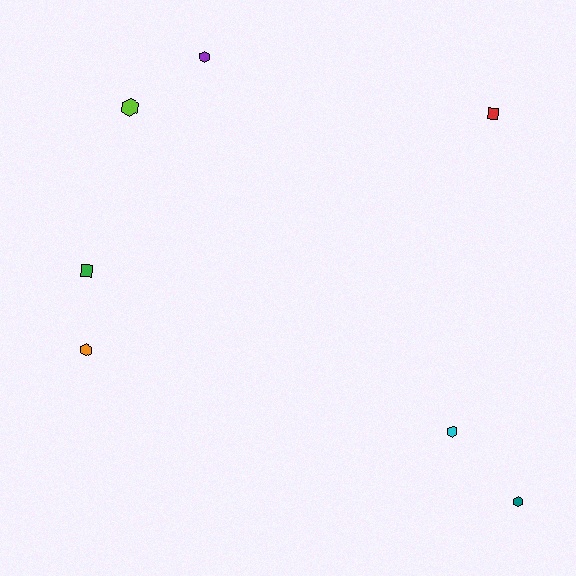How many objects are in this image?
There are 7 objects.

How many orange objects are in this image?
There is 1 orange object.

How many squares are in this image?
There are 2 squares.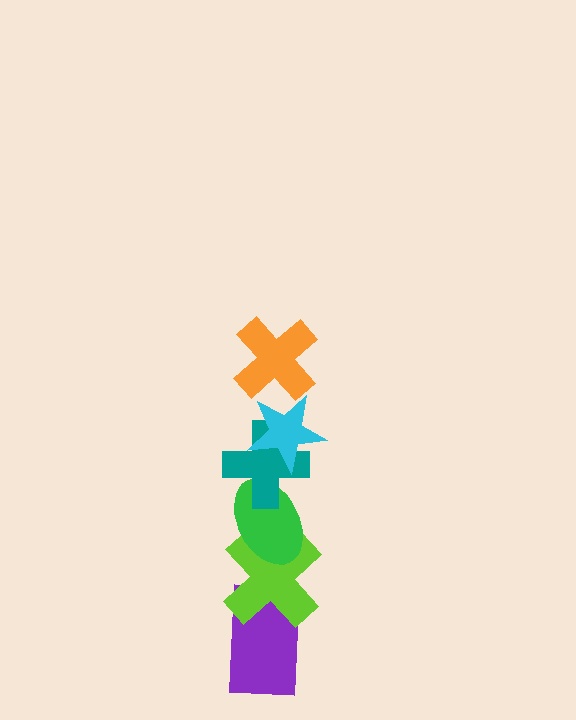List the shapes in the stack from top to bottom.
From top to bottom: the orange cross, the cyan star, the teal cross, the green ellipse, the lime cross, the purple rectangle.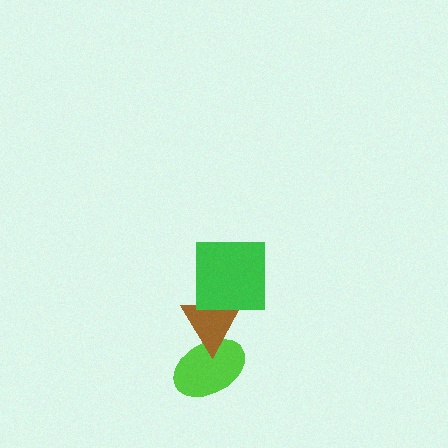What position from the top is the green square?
The green square is 1st from the top.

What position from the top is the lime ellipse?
The lime ellipse is 3rd from the top.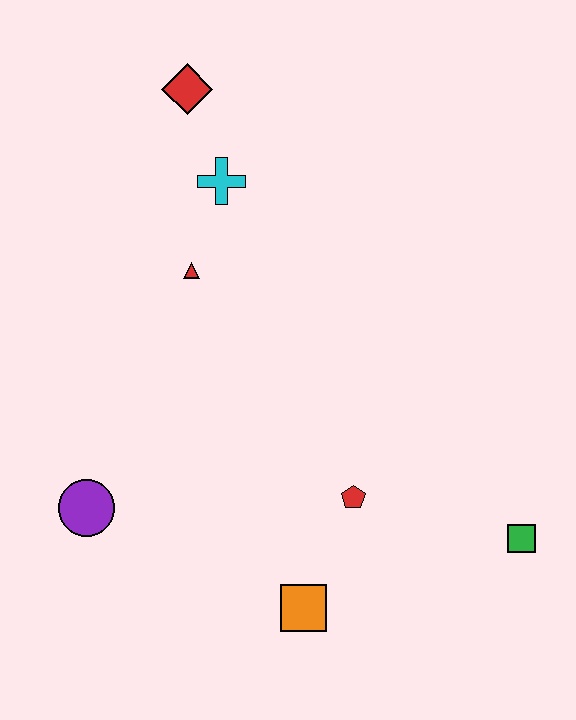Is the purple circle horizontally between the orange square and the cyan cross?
No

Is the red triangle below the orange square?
No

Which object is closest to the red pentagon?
The orange square is closest to the red pentagon.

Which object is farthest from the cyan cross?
The green square is farthest from the cyan cross.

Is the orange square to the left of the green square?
Yes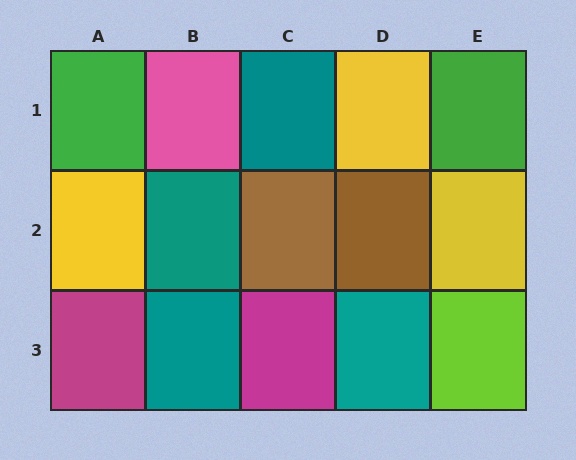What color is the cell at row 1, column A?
Green.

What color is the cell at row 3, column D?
Teal.